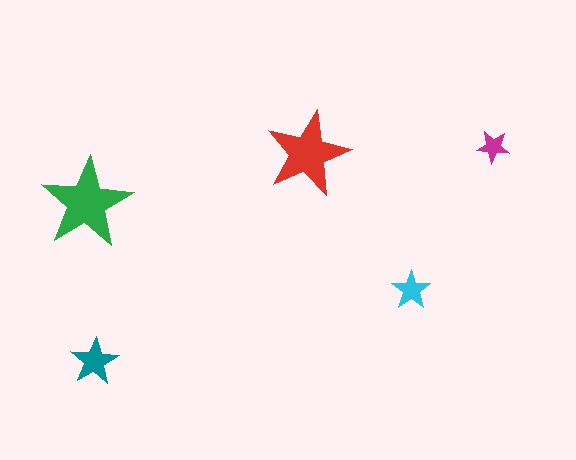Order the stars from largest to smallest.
the green one, the red one, the teal one, the cyan one, the magenta one.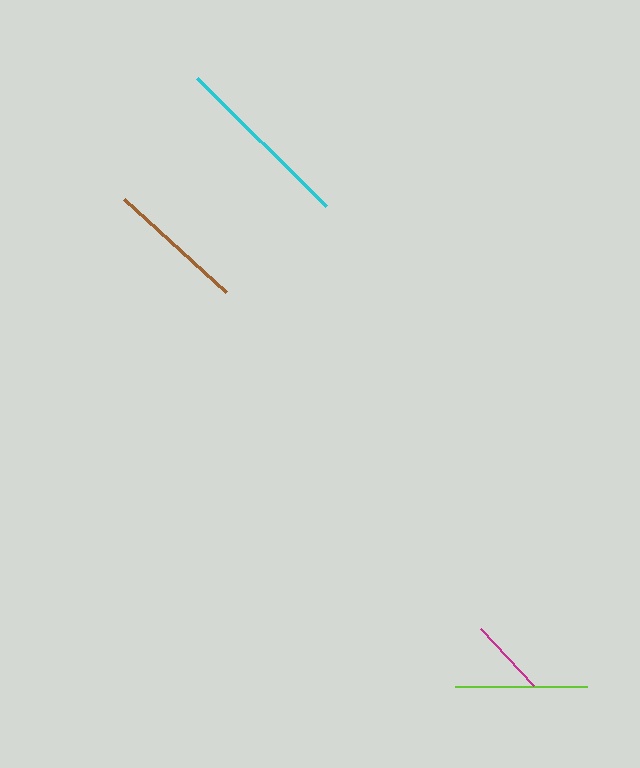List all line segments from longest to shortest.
From longest to shortest: cyan, brown, lime, magenta.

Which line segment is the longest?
The cyan line is the longest at approximately 181 pixels.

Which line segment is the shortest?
The magenta line is the shortest at approximately 78 pixels.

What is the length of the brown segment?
The brown segment is approximately 138 pixels long.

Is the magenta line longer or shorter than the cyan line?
The cyan line is longer than the magenta line.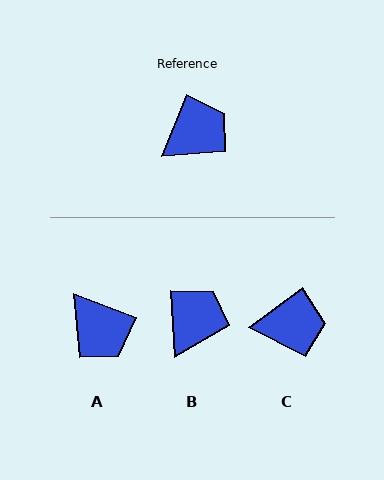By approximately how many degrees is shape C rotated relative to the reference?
Approximately 31 degrees clockwise.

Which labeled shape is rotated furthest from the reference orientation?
A, about 89 degrees away.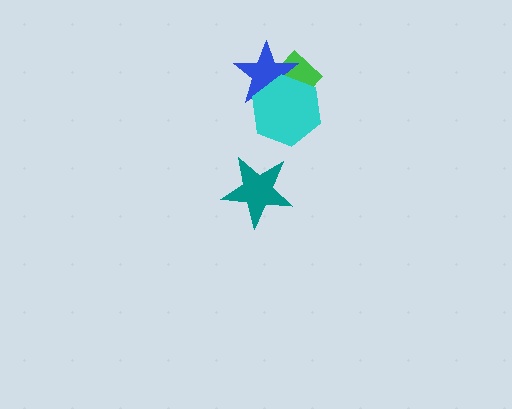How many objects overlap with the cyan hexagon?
2 objects overlap with the cyan hexagon.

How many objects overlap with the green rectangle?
2 objects overlap with the green rectangle.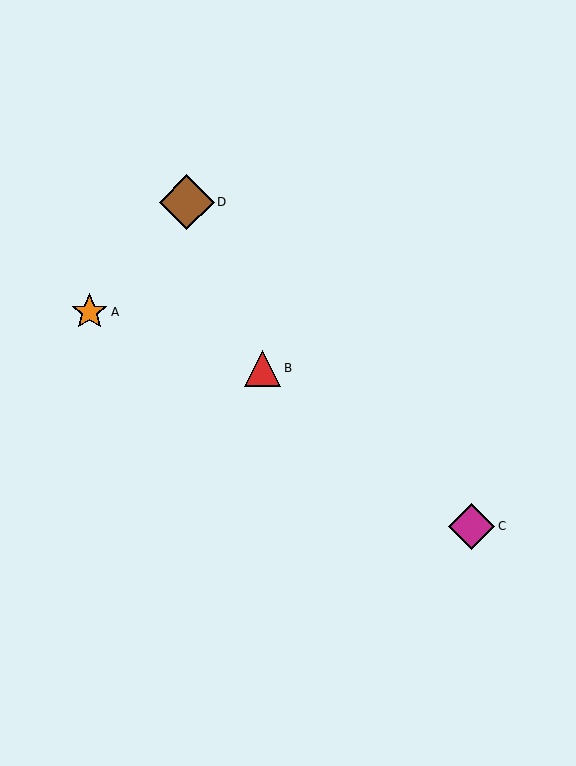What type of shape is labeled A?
Shape A is an orange star.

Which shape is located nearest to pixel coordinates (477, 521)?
The magenta diamond (labeled C) at (472, 526) is nearest to that location.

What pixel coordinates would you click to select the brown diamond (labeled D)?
Click at (187, 202) to select the brown diamond D.